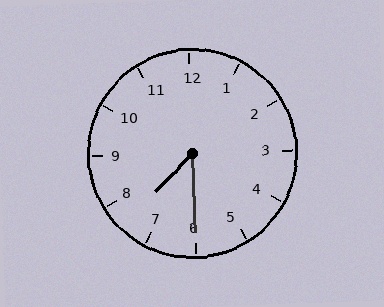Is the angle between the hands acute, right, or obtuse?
It is acute.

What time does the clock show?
7:30.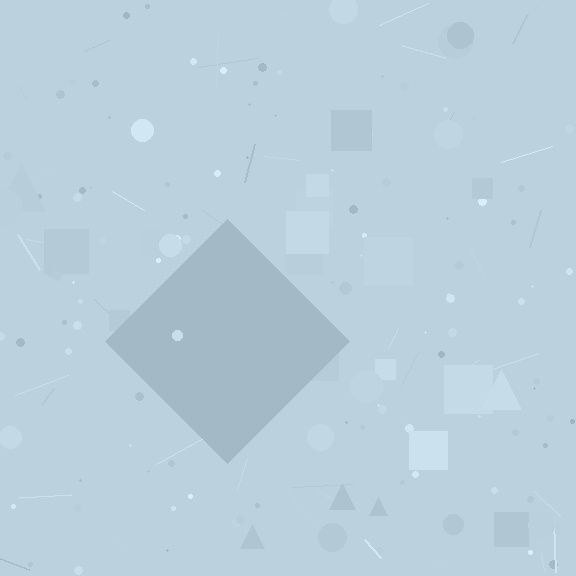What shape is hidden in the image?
A diamond is hidden in the image.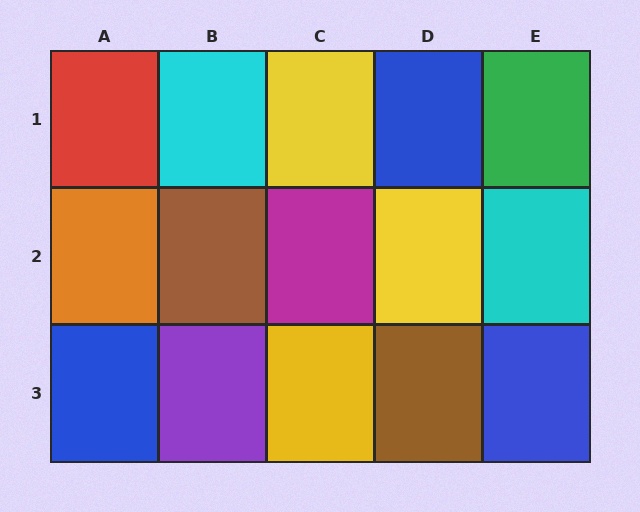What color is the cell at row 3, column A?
Blue.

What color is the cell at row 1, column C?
Yellow.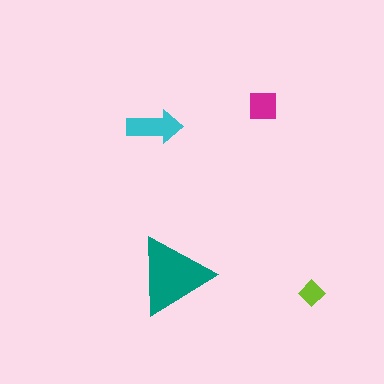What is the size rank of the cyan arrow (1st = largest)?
2nd.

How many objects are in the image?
There are 4 objects in the image.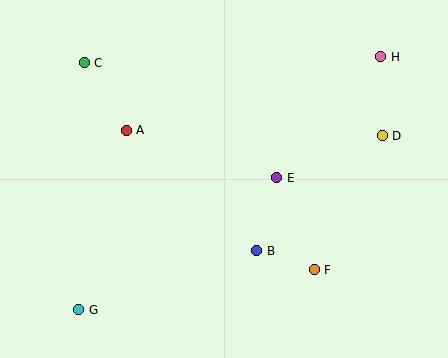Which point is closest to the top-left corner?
Point C is closest to the top-left corner.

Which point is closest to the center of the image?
Point E at (277, 178) is closest to the center.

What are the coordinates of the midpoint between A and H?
The midpoint between A and H is at (253, 94).